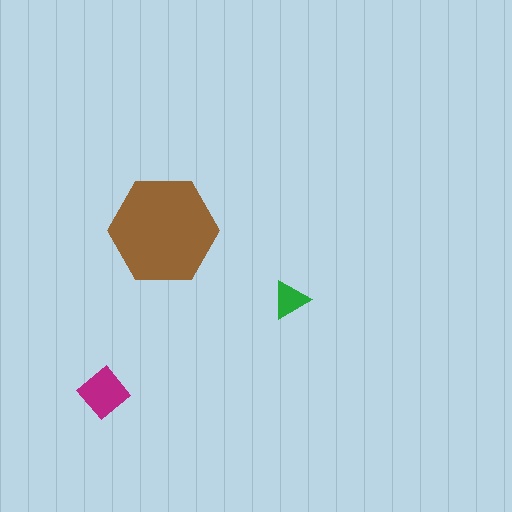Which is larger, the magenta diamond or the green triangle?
The magenta diamond.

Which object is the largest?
The brown hexagon.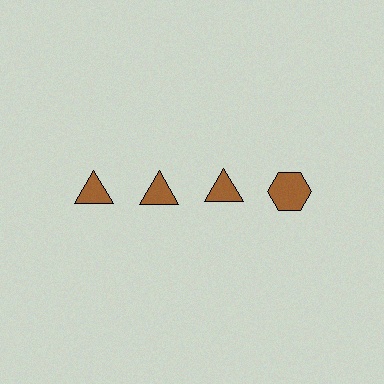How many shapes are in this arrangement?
There are 4 shapes arranged in a grid pattern.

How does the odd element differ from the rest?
It has a different shape: hexagon instead of triangle.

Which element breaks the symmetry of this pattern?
The brown hexagon in the top row, second from right column breaks the symmetry. All other shapes are brown triangles.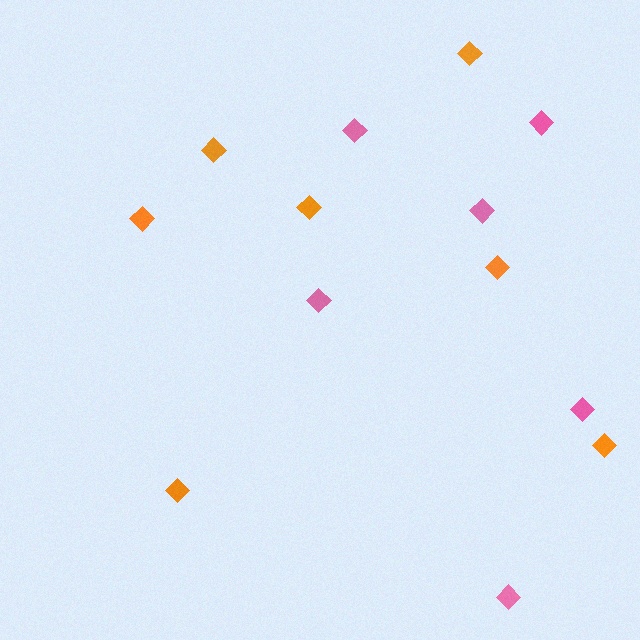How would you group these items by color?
There are 2 groups: one group of pink diamonds (6) and one group of orange diamonds (7).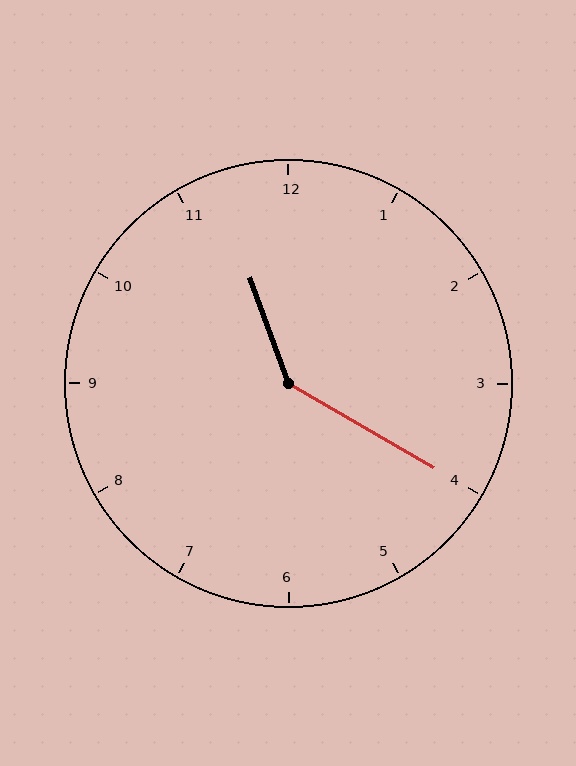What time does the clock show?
11:20.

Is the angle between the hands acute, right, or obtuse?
It is obtuse.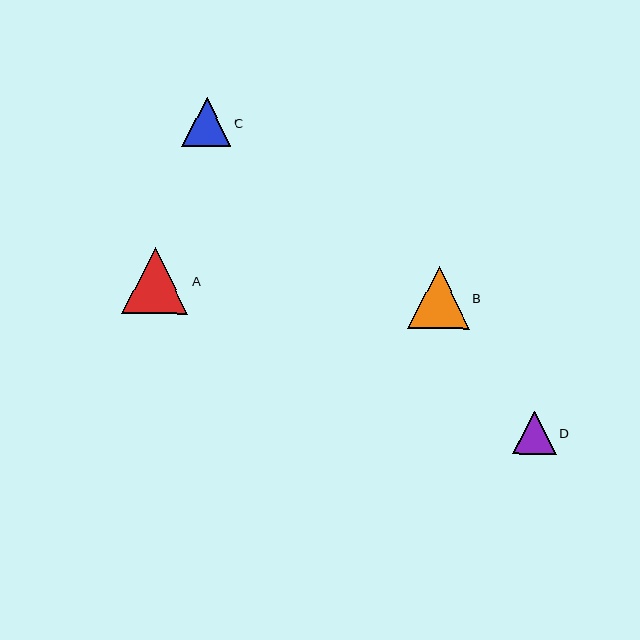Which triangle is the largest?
Triangle A is the largest with a size of approximately 66 pixels.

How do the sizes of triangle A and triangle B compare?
Triangle A and triangle B are approximately the same size.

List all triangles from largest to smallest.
From largest to smallest: A, B, C, D.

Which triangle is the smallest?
Triangle D is the smallest with a size of approximately 43 pixels.